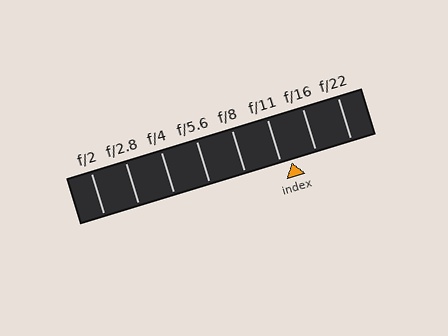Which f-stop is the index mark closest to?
The index mark is closest to f/11.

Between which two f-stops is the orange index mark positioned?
The index mark is between f/11 and f/16.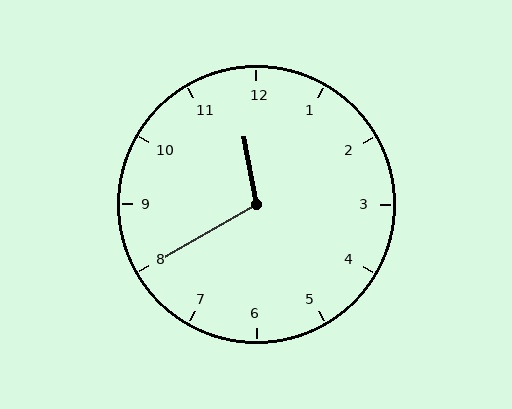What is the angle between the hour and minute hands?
Approximately 110 degrees.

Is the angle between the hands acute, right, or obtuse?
It is obtuse.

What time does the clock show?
11:40.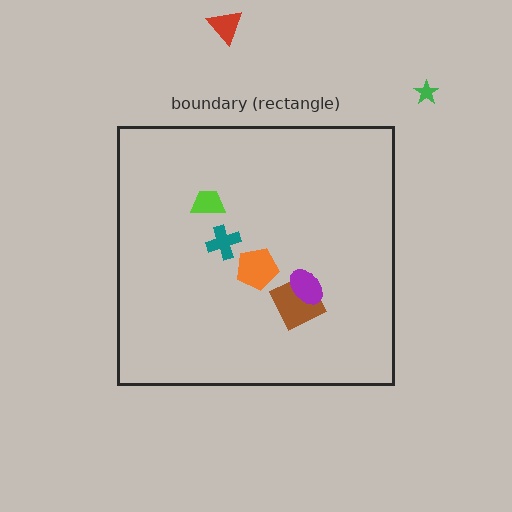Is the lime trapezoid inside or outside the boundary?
Inside.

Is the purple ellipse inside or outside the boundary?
Inside.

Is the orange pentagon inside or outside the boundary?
Inside.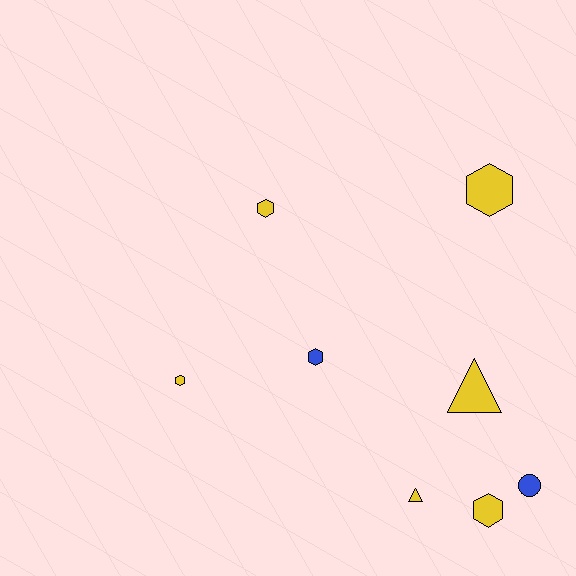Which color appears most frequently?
Yellow, with 6 objects.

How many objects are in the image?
There are 8 objects.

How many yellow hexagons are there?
There are 4 yellow hexagons.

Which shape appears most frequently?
Hexagon, with 5 objects.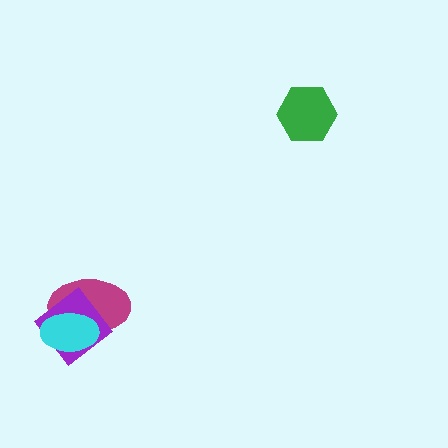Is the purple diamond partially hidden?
Yes, it is partially covered by another shape.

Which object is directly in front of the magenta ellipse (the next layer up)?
The purple diamond is directly in front of the magenta ellipse.